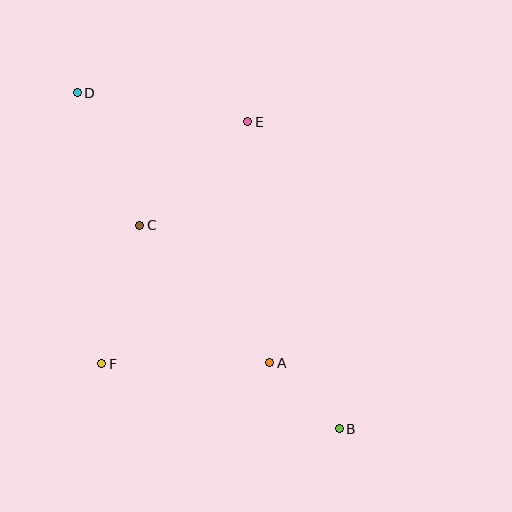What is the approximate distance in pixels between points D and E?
The distance between D and E is approximately 173 pixels.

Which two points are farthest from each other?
Points B and D are farthest from each other.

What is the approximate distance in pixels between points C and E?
The distance between C and E is approximately 149 pixels.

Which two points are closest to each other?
Points A and B are closest to each other.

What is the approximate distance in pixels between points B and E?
The distance between B and E is approximately 320 pixels.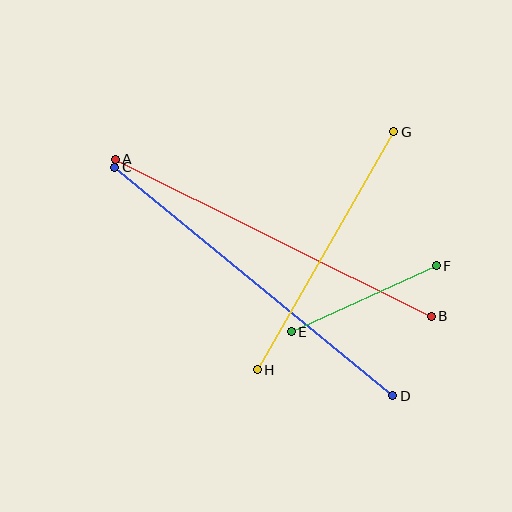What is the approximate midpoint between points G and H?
The midpoint is at approximately (326, 251) pixels.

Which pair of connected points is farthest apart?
Points C and D are farthest apart.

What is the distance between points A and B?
The distance is approximately 353 pixels.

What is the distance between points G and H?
The distance is approximately 275 pixels.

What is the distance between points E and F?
The distance is approximately 159 pixels.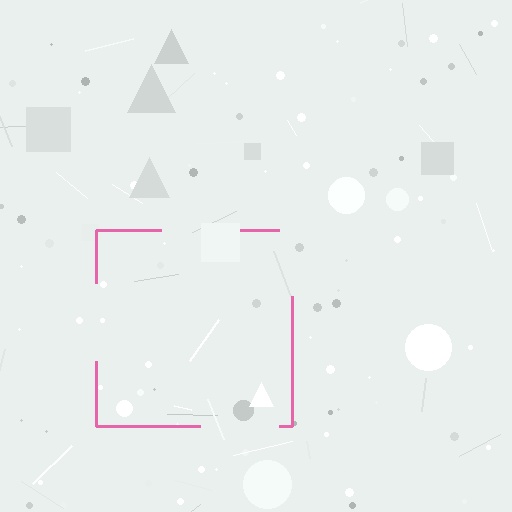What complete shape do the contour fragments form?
The contour fragments form a square.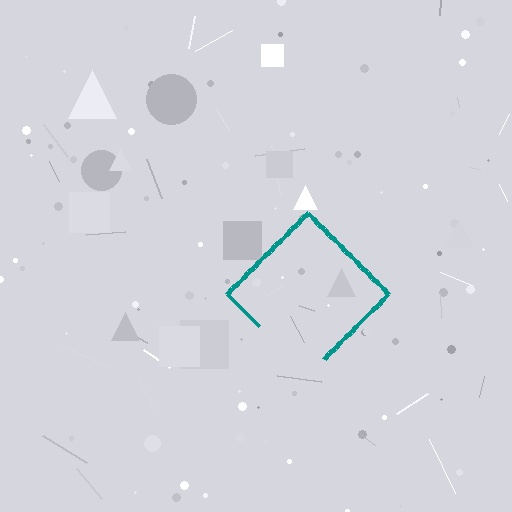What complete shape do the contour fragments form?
The contour fragments form a diamond.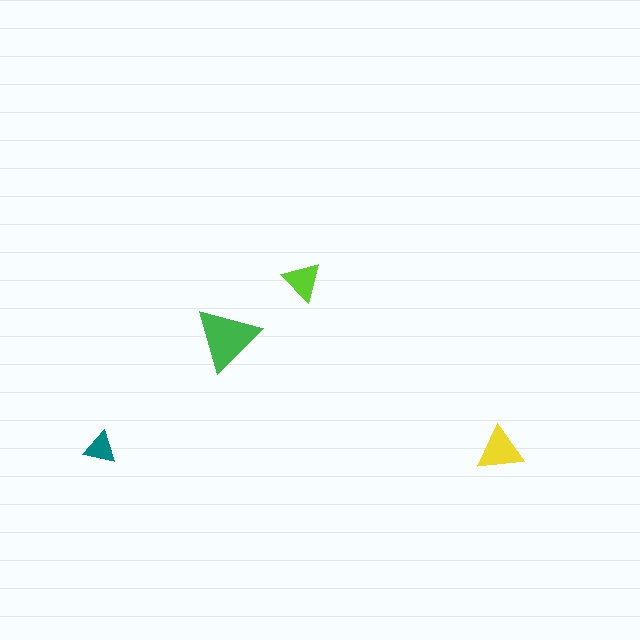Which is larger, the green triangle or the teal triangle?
The green one.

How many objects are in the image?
There are 4 objects in the image.